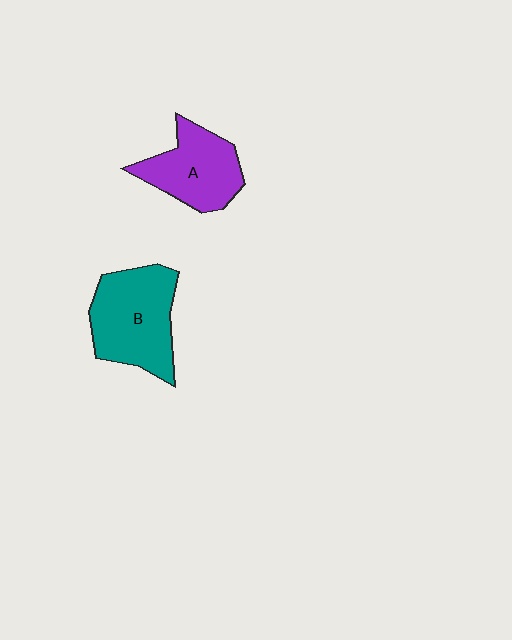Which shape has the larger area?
Shape B (teal).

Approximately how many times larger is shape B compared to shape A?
Approximately 1.3 times.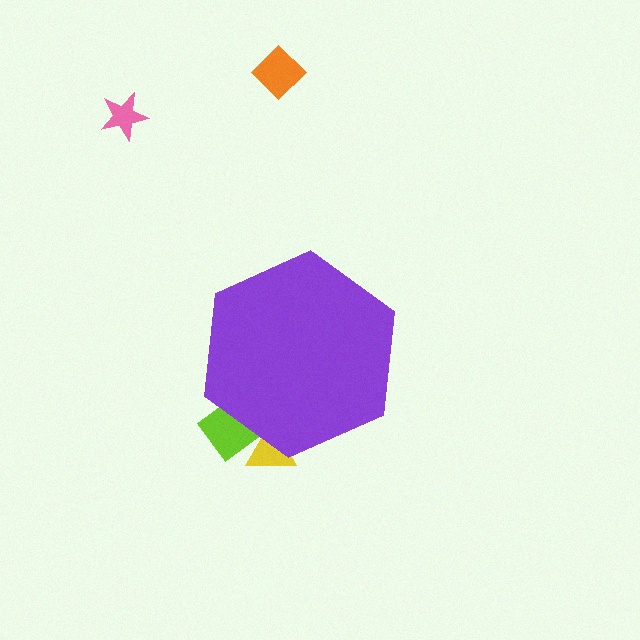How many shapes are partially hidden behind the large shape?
2 shapes are partially hidden.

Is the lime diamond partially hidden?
Yes, the lime diamond is partially hidden behind the purple hexagon.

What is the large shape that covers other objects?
A purple hexagon.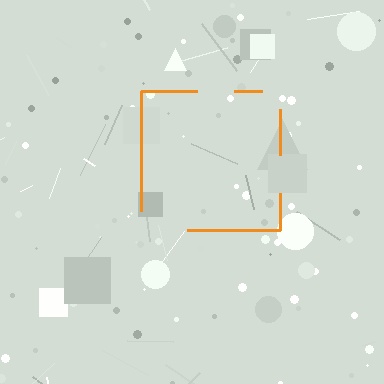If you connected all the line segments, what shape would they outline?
They would outline a square.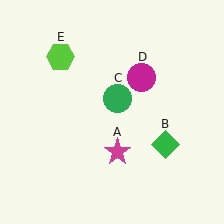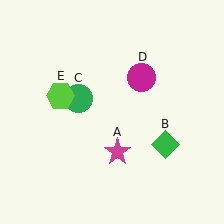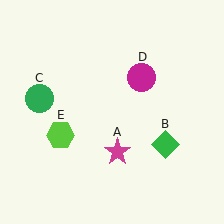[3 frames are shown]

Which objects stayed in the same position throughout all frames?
Magenta star (object A) and green diamond (object B) and magenta circle (object D) remained stationary.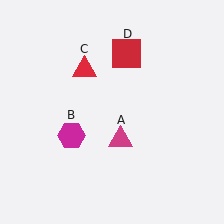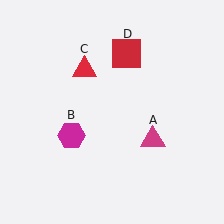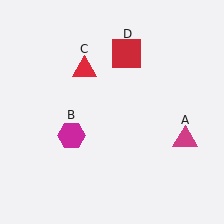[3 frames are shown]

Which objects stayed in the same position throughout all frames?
Magenta hexagon (object B) and red triangle (object C) and red square (object D) remained stationary.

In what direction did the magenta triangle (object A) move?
The magenta triangle (object A) moved right.